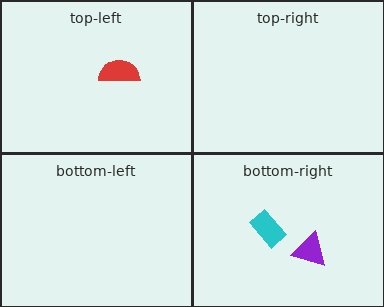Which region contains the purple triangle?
The bottom-right region.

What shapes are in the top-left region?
The red semicircle.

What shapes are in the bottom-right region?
The cyan rectangle, the purple triangle.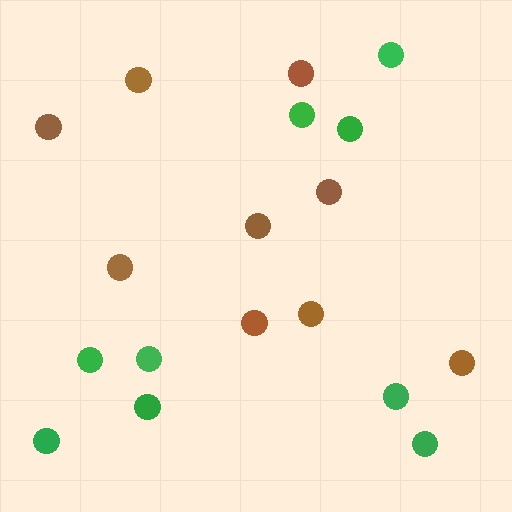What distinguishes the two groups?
There are 2 groups: one group of green circles (9) and one group of brown circles (9).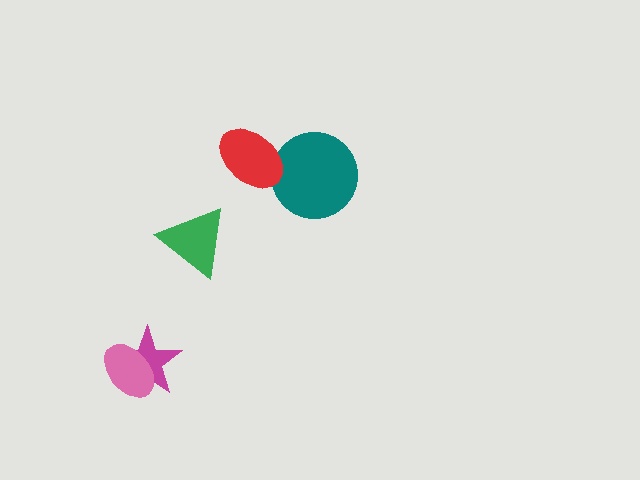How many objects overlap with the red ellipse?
1 object overlaps with the red ellipse.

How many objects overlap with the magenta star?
1 object overlaps with the magenta star.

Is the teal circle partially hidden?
Yes, it is partially covered by another shape.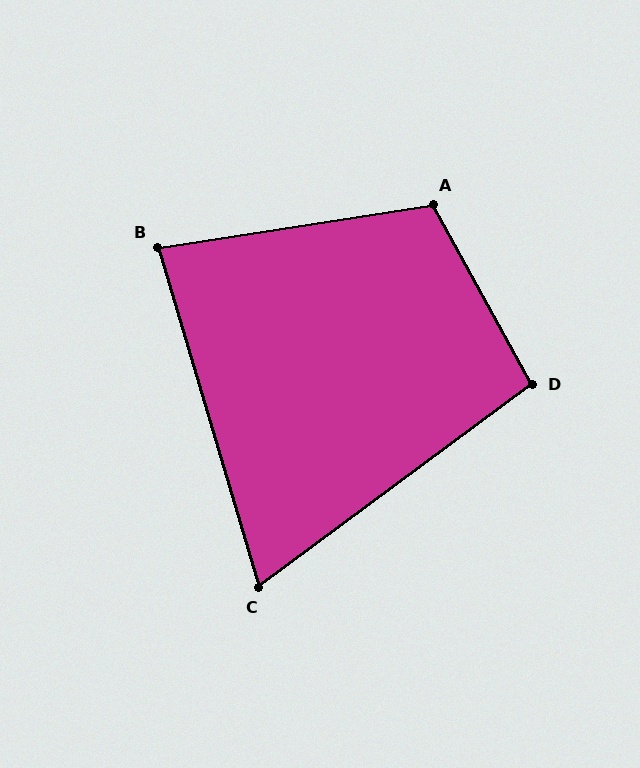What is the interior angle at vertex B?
Approximately 82 degrees (acute).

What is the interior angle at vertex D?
Approximately 98 degrees (obtuse).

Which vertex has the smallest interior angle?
C, at approximately 70 degrees.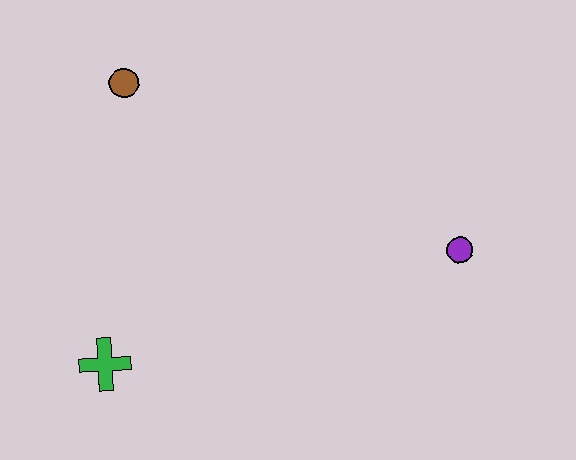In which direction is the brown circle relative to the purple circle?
The brown circle is to the left of the purple circle.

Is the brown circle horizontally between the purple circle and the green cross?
Yes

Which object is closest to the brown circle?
The green cross is closest to the brown circle.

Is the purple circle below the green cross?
No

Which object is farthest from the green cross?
The purple circle is farthest from the green cross.